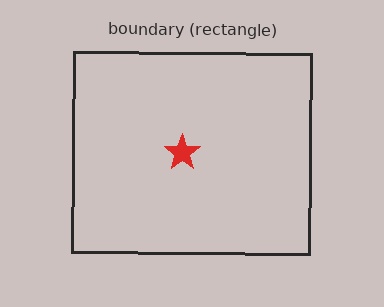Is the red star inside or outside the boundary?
Inside.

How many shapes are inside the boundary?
1 inside, 0 outside.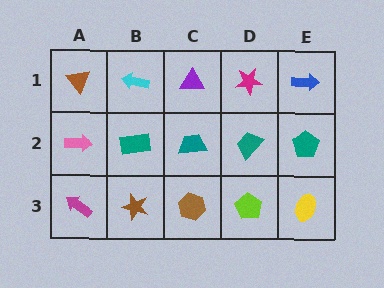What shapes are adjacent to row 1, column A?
A pink arrow (row 2, column A), a cyan arrow (row 1, column B).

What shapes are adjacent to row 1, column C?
A teal trapezoid (row 2, column C), a cyan arrow (row 1, column B), a magenta star (row 1, column D).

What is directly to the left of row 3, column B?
A magenta arrow.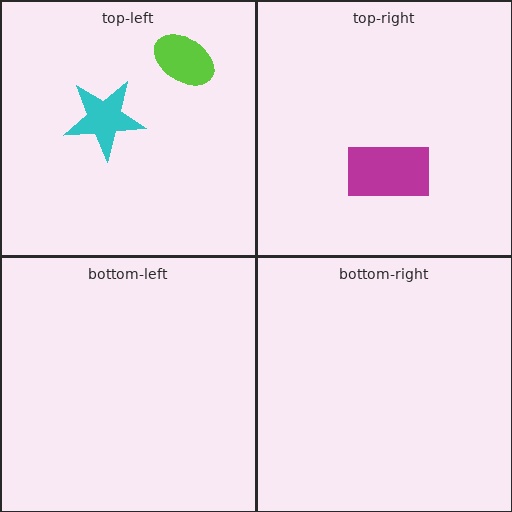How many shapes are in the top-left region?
2.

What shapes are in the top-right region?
The magenta rectangle.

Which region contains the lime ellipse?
The top-left region.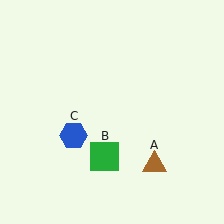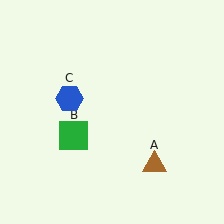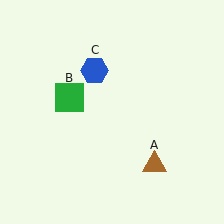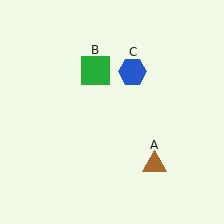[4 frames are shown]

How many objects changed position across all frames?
2 objects changed position: green square (object B), blue hexagon (object C).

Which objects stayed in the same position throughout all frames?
Brown triangle (object A) remained stationary.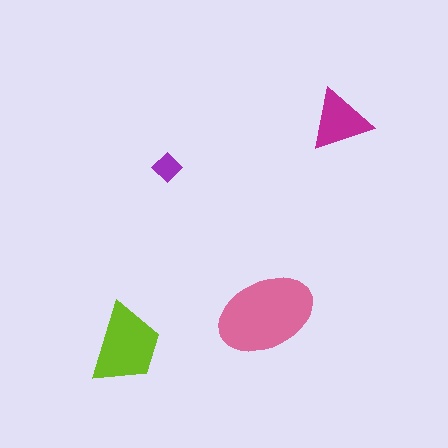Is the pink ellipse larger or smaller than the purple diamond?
Larger.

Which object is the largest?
The pink ellipse.